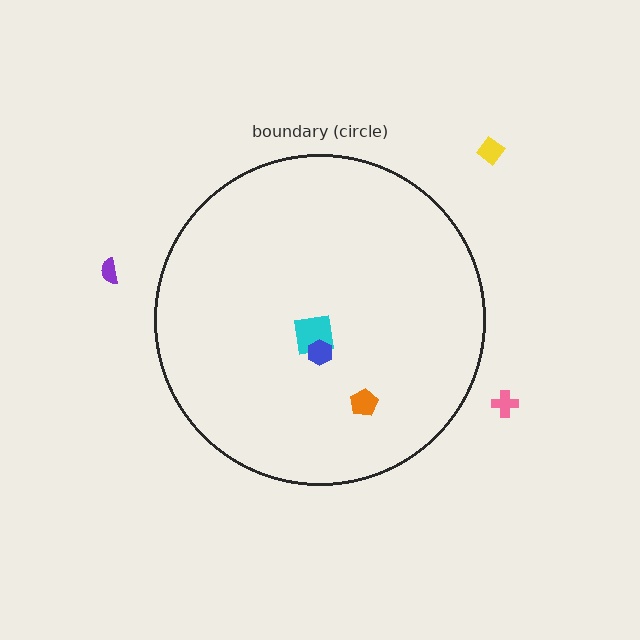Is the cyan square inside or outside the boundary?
Inside.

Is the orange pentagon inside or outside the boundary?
Inside.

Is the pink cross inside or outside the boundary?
Outside.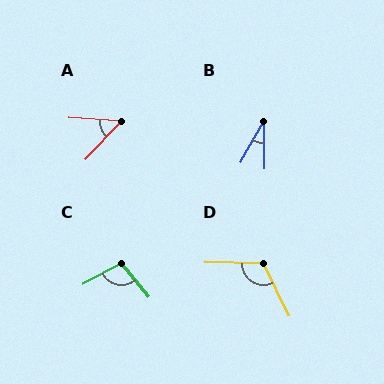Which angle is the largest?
D, at approximately 118 degrees.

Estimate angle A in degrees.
Approximately 50 degrees.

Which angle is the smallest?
B, at approximately 30 degrees.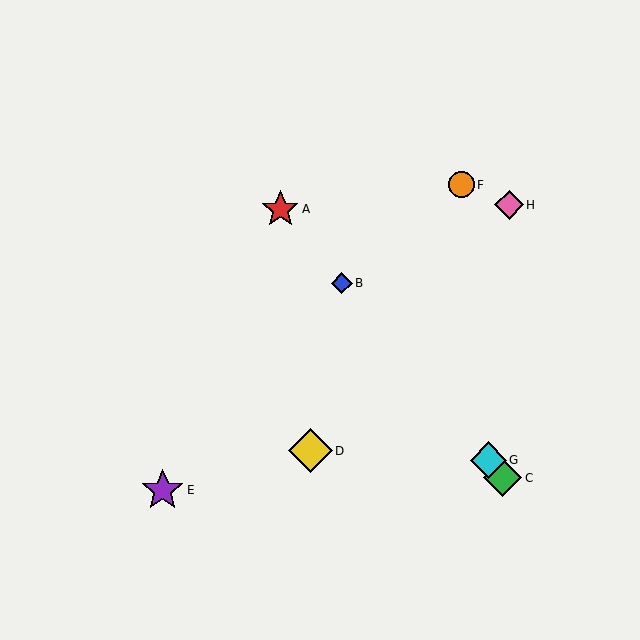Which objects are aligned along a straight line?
Objects A, B, C, G are aligned along a straight line.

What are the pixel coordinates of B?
Object B is at (342, 283).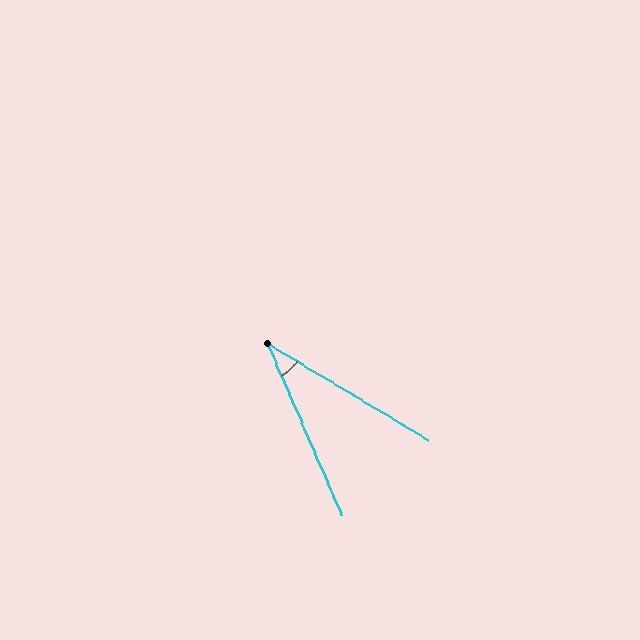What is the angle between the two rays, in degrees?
Approximately 36 degrees.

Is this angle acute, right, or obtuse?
It is acute.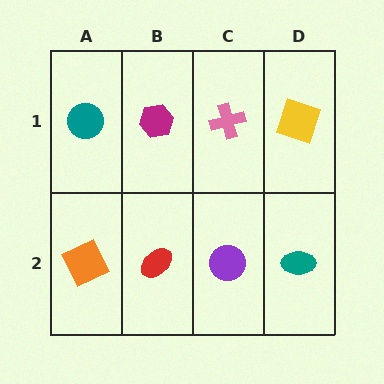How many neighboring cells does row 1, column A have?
2.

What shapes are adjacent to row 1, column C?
A purple circle (row 2, column C), a magenta hexagon (row 1, column B), a yellow square (row 1, column D).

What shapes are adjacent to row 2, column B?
A magenta hexagon (row 1, column B), an orange square (row 2, column A), a purple circle (row 2, column C).